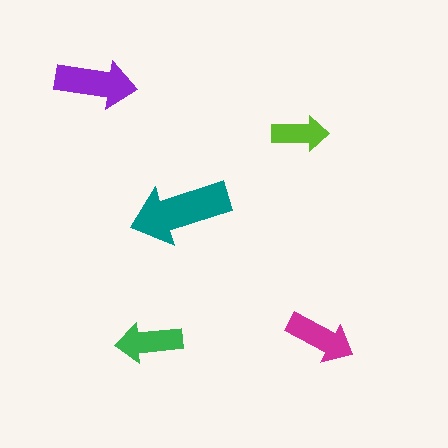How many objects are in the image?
There are 5 objects in the image.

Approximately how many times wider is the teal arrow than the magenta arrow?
About 1.5 times wider.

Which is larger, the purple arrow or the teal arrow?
The teal one.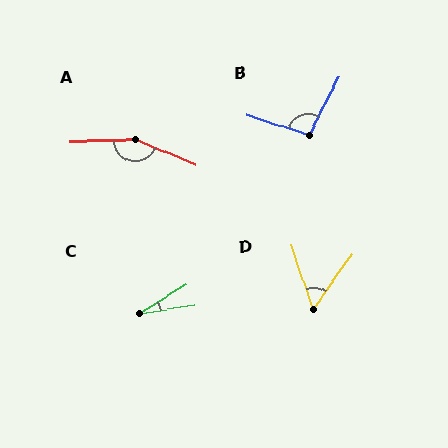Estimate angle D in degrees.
Approximately 54 degrees.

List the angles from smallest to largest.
C (23°), D (54°), B (99°), A (156°).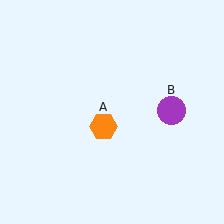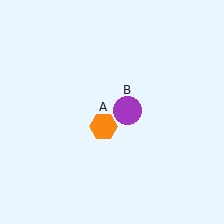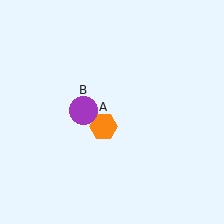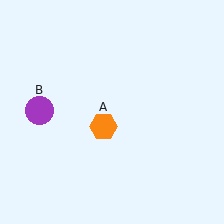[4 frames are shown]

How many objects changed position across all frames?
1 object changed position: purple circle (object B).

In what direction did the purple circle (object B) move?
The purple circle (object B) moved left.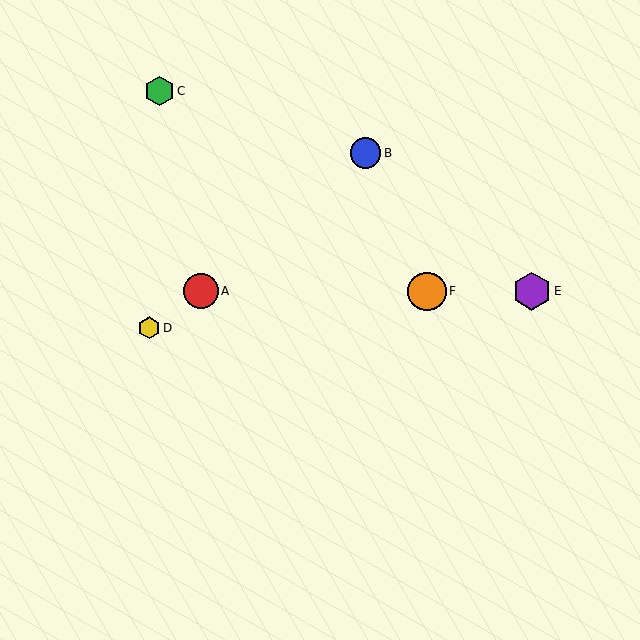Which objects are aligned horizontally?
Objects A, E, F are aligned horizontally.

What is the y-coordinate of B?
Object B is at y≈153.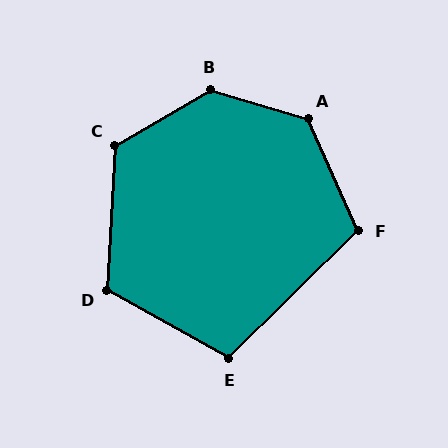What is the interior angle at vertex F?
Approximately 110 degrees (obtuse).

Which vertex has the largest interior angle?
B, at approximately 133 degrees.